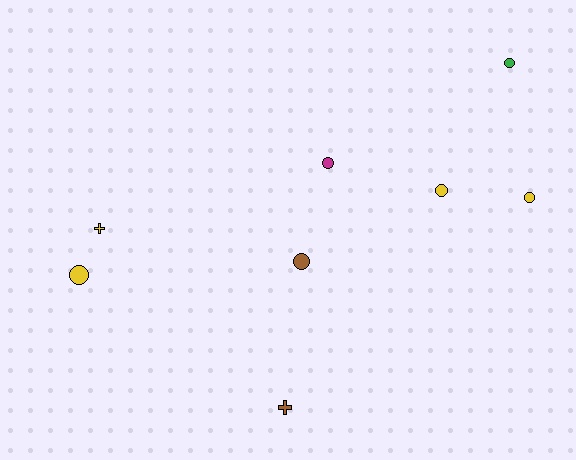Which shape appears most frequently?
Circle, with 6 objects.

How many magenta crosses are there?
There are no magenta crosses.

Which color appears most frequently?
Yellow, with 4 objects.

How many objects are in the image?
There are 8 objects.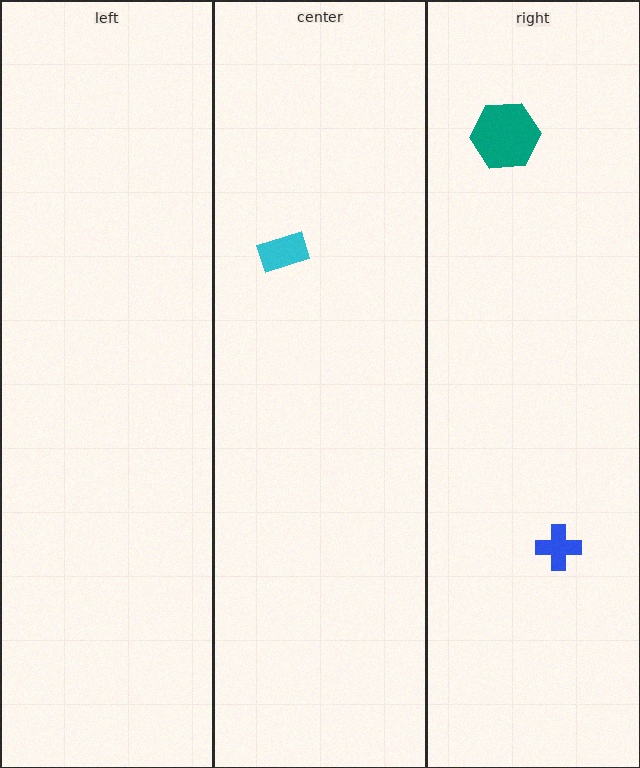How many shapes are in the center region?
1.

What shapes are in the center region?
The cyan rectangle.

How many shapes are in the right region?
2.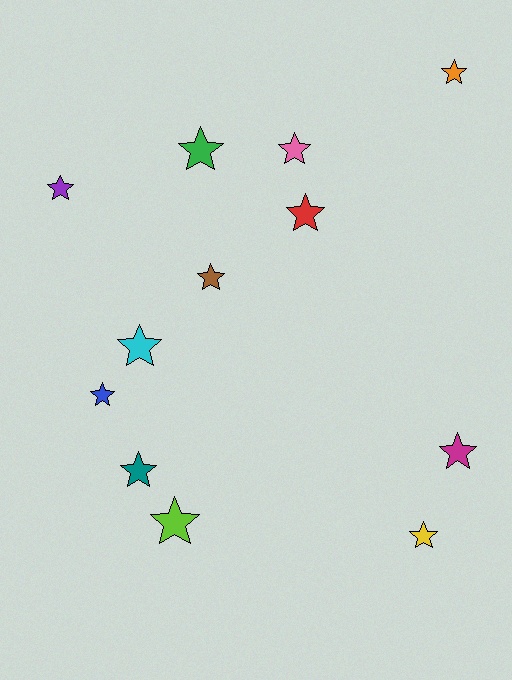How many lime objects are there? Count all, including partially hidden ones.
There is 1 lime object.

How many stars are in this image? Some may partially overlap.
There are 12 stars.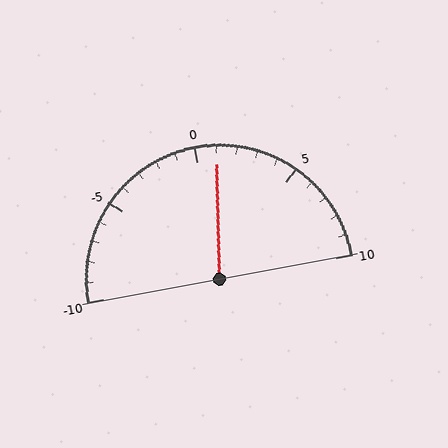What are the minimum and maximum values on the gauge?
The gauge ranges from -10 to 10.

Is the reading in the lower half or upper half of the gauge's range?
The reading is in the upper half of the range (-10 to 10).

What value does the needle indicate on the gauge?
The needle indicates approximately 1.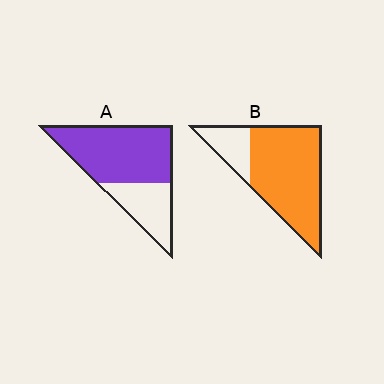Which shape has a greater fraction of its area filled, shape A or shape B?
Shape B.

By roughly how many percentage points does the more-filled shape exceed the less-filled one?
By roughly 10 percentage points (B over A).